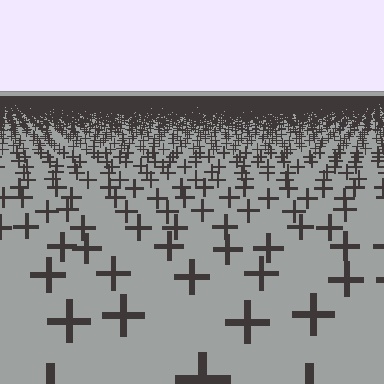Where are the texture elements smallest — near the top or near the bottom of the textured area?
Near the top.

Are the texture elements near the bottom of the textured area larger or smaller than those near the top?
Larger. Near the bottom, elements are closer to the viewer and appear at a bigger on-screen size.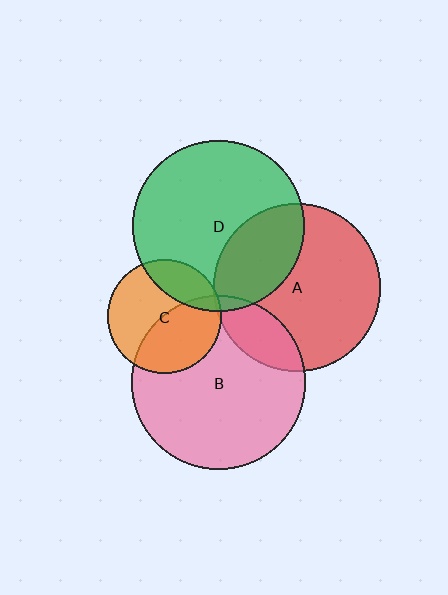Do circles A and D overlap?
Yes.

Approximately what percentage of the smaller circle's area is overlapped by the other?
Approximately 30%.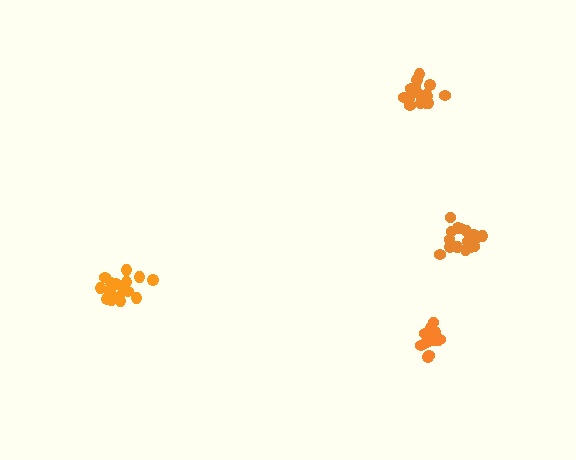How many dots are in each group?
Group 1: 15 dots, Group 2: 19 dots, Group 3: 17 dots, Group 4: 17 dots (68 total).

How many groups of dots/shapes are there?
There are 4 groups.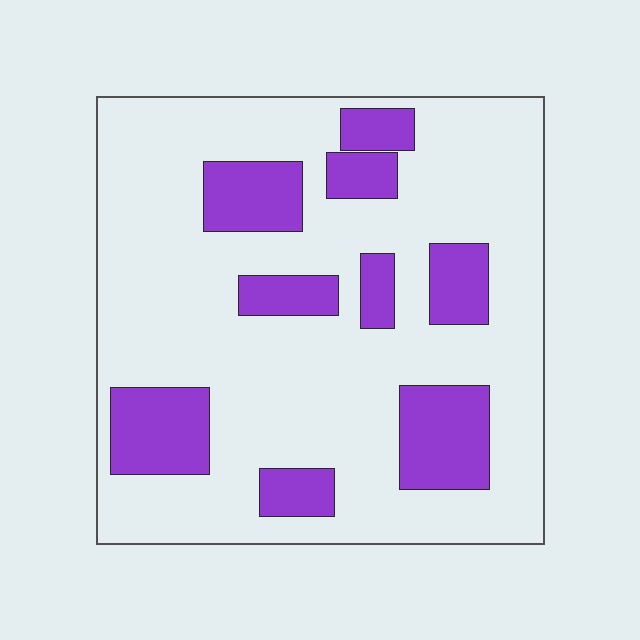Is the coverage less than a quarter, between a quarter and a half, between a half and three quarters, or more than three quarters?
Less than a quarter.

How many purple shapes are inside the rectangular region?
9.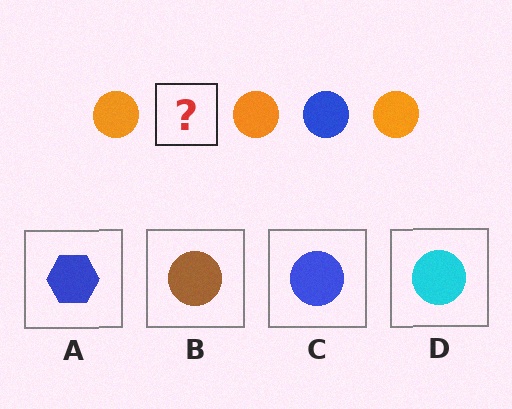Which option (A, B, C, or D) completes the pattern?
C.